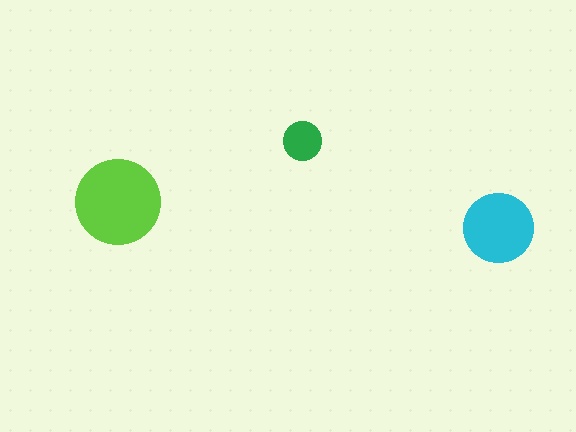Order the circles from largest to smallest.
the lime one, the cyan one, the green one.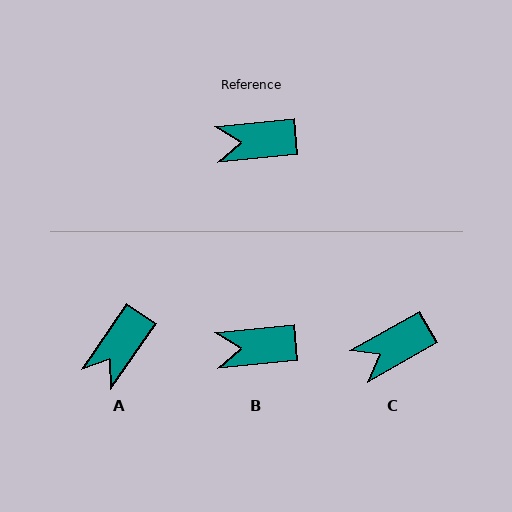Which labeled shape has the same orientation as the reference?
B.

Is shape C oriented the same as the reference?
No, it is off by about 24 degrees.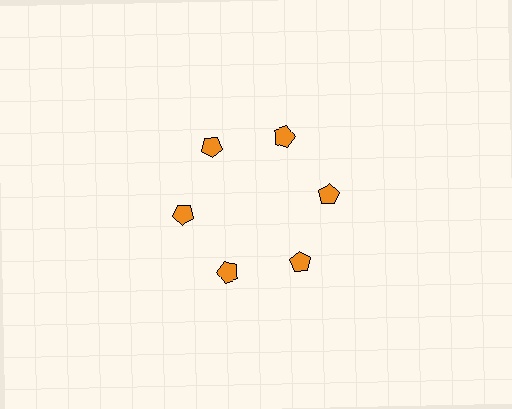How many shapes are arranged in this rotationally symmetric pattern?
There are 6 shapes, arranged in 6 groups of 1.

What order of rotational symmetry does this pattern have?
This pattern has 6-fold rotational symmetry.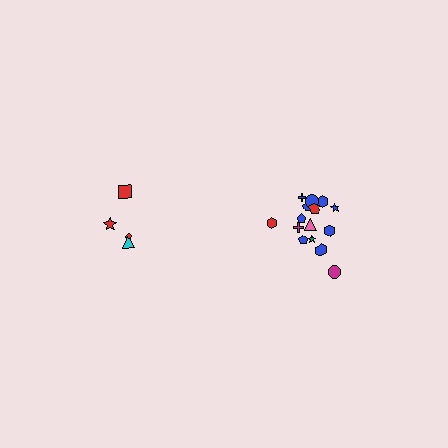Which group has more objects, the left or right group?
The right group.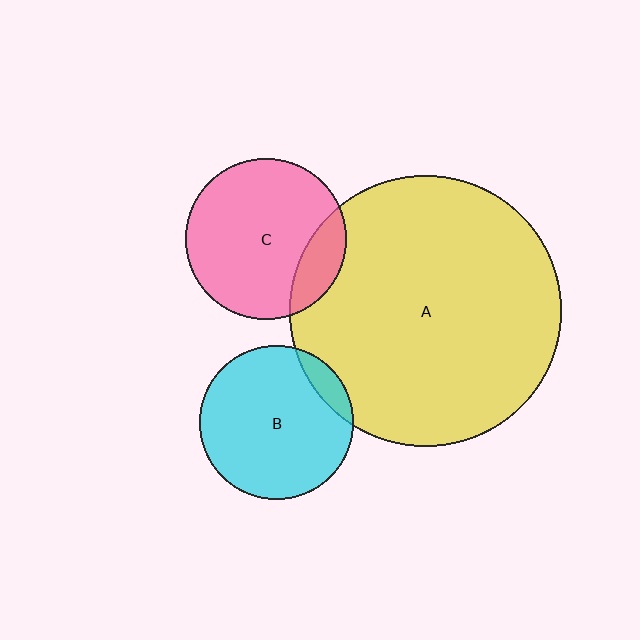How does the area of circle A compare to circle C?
Approximately 2.8 times.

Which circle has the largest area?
Circle A (yellow).